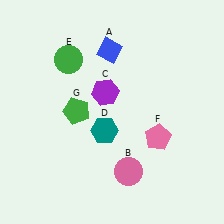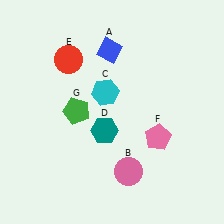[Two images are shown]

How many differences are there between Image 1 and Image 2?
There are 2 differences between the two images.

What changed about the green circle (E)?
In Image 1, E is green. In Image 2, it changed to red.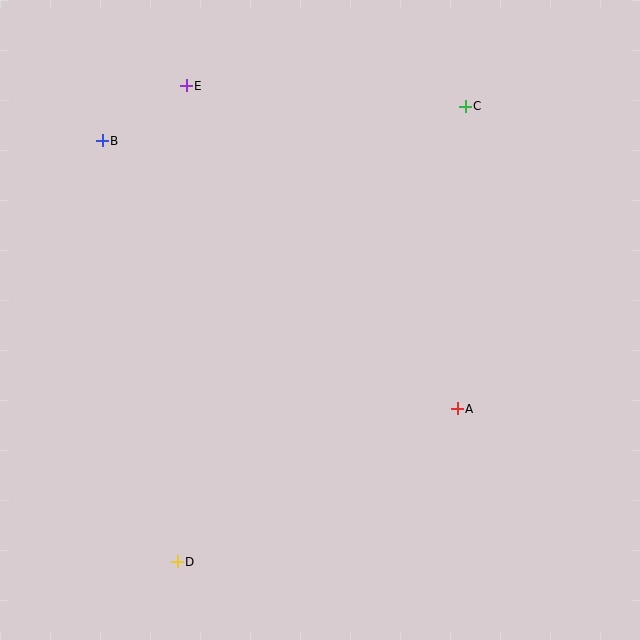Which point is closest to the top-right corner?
Point C is closest to the top-right corner.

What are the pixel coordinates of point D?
Point D is at (177, 562).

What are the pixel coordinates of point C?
Point C is at (465, 106).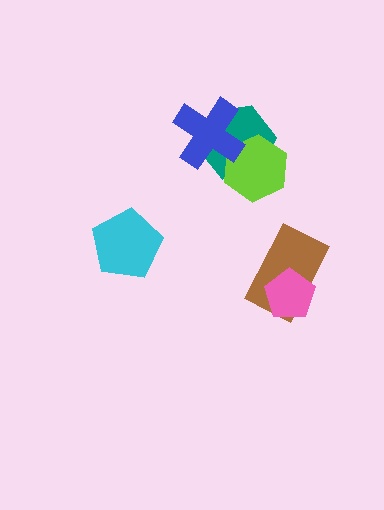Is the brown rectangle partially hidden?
Yes, it is partially covered by another shape.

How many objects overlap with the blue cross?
2 objects overlap with the blue cross.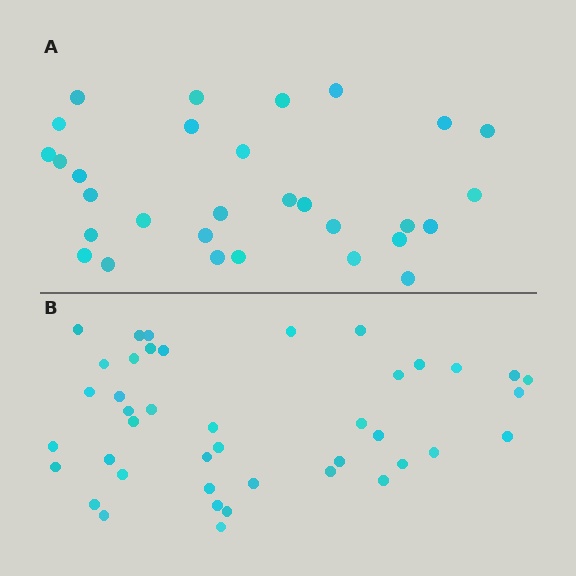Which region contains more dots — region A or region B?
Region B (the bottom region) has more dots.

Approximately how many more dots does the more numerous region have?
Region B has roughly 12 or so more dots than region A.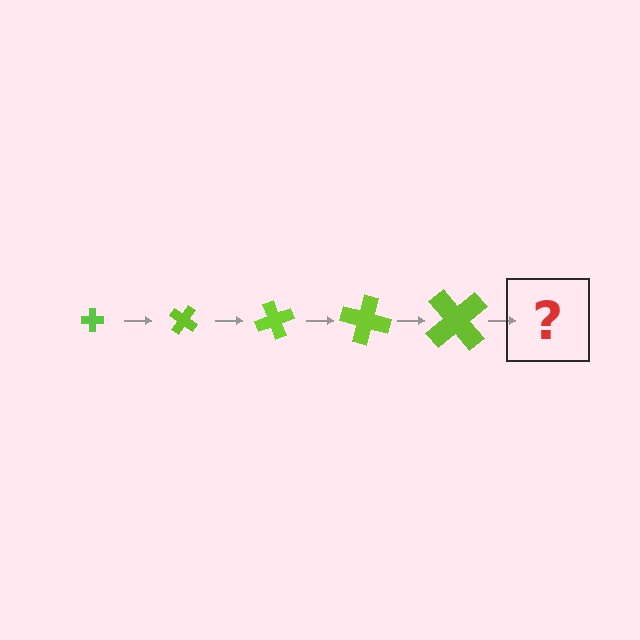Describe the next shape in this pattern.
It should be a cross, larger than the previous one and rotated 175 degrees from the start.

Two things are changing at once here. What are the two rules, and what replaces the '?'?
The two rules are that the cross grows larger each step and it rotates 35 degrees each step. The '?' should be a cross, larger than the previous one and rotated 175 degrees from the start.